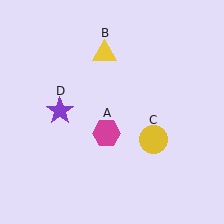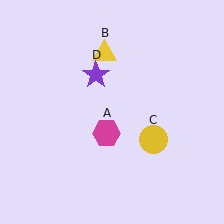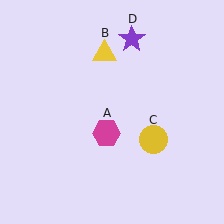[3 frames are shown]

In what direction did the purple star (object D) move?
The purple star (object D) moved up and to the right.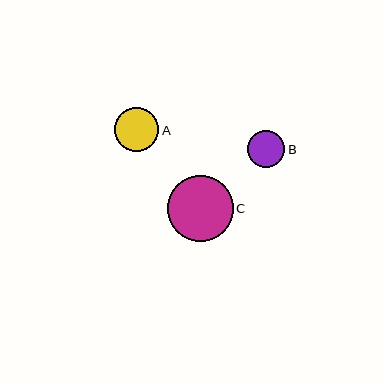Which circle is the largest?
Circle C is the largest with a size of approximately 66 pixels.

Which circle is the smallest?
Circle B is the smallest with a size of approximately 37 pixels.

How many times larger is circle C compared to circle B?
Circle C is approximately 1.8 times the size of circle B.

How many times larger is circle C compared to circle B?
Circle C is approximately 1.8 times the size of circle B.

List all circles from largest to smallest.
From largest to smallest: C, A, B.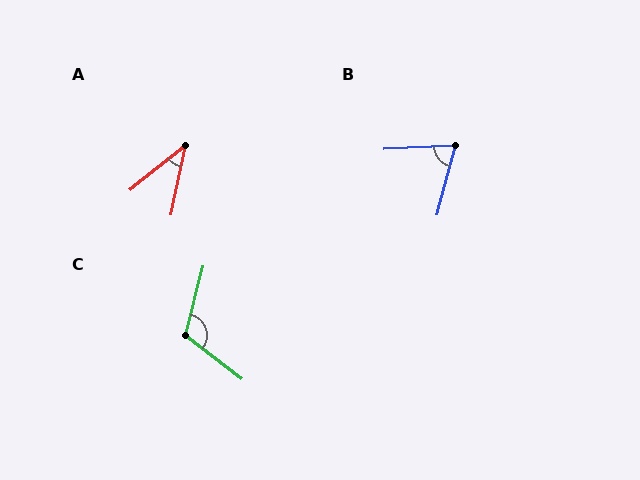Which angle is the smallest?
A, at approximately 40 degrees.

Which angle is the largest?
C, at approximately 113 degrees.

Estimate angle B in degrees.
Approximately 72 degrees.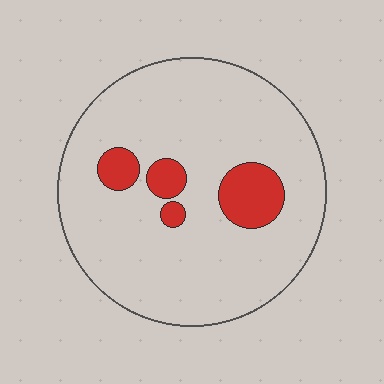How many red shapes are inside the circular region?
4.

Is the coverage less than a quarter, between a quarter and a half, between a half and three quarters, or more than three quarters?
Less than a quarter.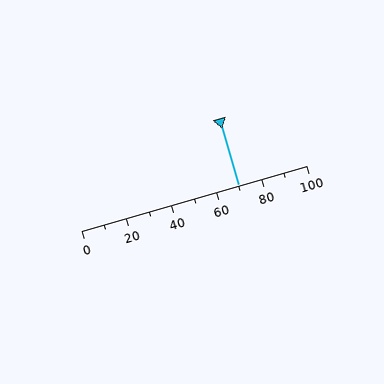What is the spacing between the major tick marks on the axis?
The major ticks are spaced 20 apart.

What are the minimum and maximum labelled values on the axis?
The axis runs from 0 to 100.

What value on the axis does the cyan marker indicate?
The marker indicates approximately 70.